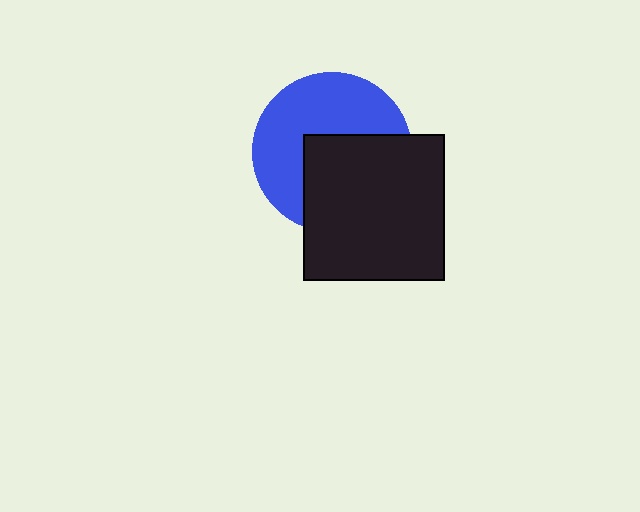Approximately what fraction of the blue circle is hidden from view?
Roughly 46% of the blue circle is hidden behind the black rectangle.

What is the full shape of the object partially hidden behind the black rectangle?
The partially hidden object is a blue circle.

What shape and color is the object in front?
The object in front is a black rectangle.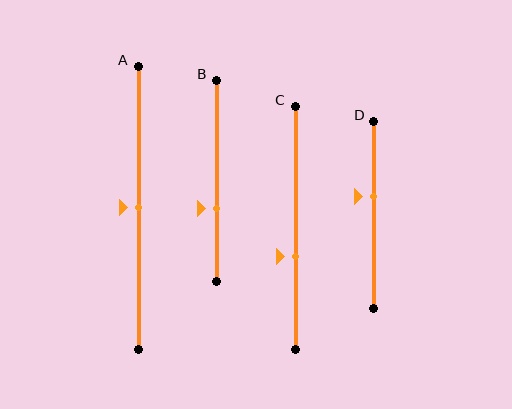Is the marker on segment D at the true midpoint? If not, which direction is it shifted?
No, the marker on segment D is shifted upward by about 10% of the segment length.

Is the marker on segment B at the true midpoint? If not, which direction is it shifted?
No, the marker on segment B is shifted downward by about 14% of the segment length.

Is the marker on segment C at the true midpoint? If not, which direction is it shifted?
No, the marker on segment C is shifted downward by about 12% of the segment length.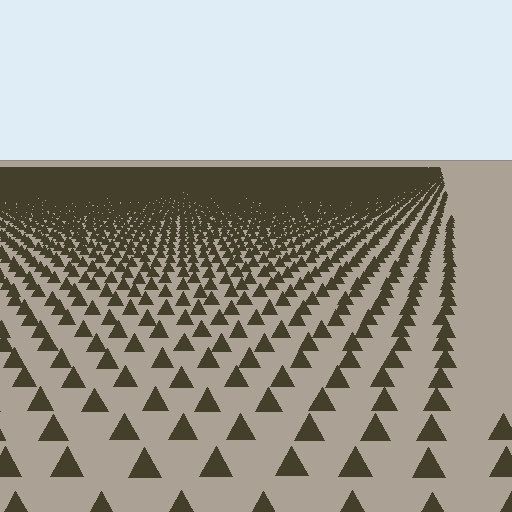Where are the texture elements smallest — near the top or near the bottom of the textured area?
Near the top.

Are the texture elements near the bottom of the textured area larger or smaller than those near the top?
Larger. Near the bottom, elements are closer to the viewer and appear at a bigger on-screen size.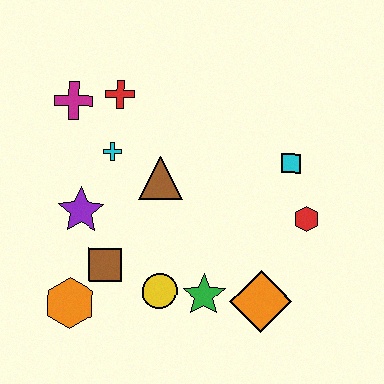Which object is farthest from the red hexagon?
The magenta cross is farthest from the red hexagon.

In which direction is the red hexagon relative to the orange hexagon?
The red hexagon is to the right of the orange hexagon.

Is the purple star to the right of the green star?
No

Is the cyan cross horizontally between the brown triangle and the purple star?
Yes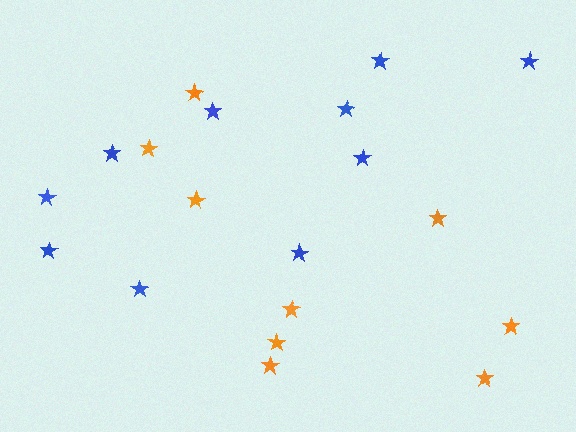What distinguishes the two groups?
There are 2 groups: one group of blue stars (10) and one group of orange stars (9).